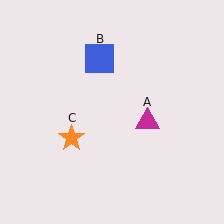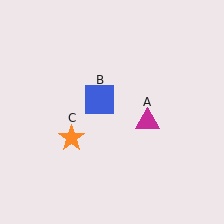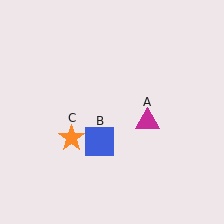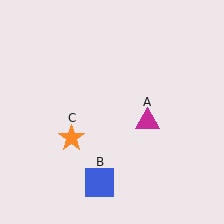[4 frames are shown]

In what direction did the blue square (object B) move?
The blue square (object B) moved down.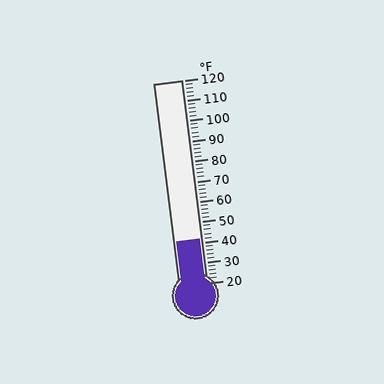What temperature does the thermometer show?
The thermometer shows approximately 42°F.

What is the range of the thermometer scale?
The thermometer scale ranges from 20°F to 120°F.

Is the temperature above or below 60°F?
The temperature is below 60°F.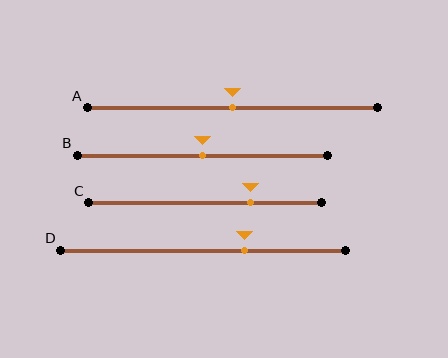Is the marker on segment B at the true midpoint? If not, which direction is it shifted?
Yes, the marker on segment B is at the true midpoint.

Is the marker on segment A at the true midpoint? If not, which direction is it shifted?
Yes, the marker on segment A is at the true midpoint.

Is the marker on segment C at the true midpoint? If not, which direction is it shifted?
No, the marker on segment C is shifted to the right by about 19% of the segment length.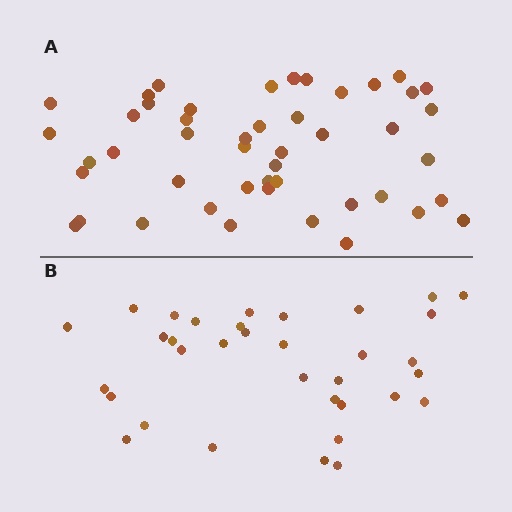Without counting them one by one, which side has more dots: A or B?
Region A (the top region) has more dots.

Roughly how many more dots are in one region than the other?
Region A has approximately 15 more dots than region B.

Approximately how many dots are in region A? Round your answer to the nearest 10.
About 50 dots. (The exact count is 47, which rounds to 50.)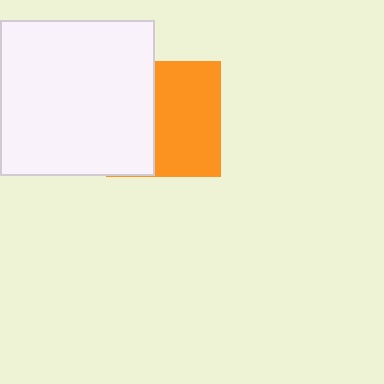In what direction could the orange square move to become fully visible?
The orange square could move right. That would shift it out from behind the white square entirely.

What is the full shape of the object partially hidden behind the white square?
The partially hidden object is an orange square.